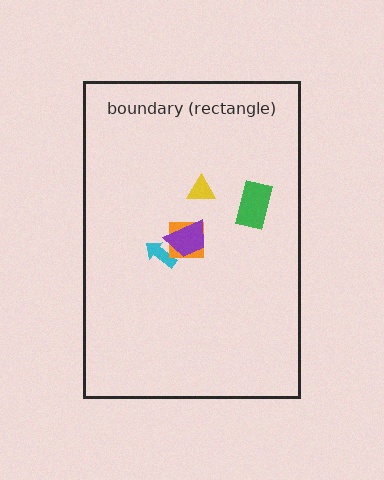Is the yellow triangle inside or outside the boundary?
Inside.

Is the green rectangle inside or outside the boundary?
Inside.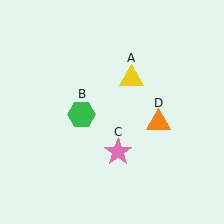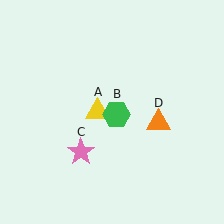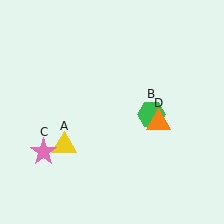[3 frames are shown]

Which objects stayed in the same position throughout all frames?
Orange triangle (object D) remained stationary.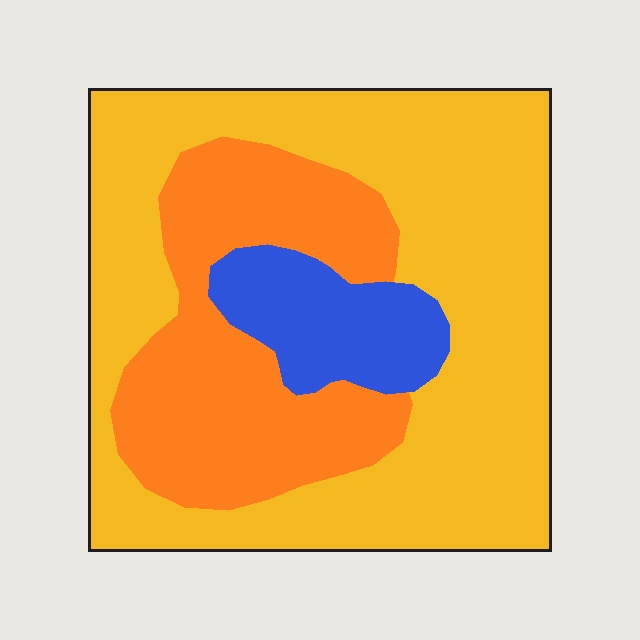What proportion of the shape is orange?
Orange covers about 30% of the shape.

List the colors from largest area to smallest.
From largest to smallest: yellow, orange, blue.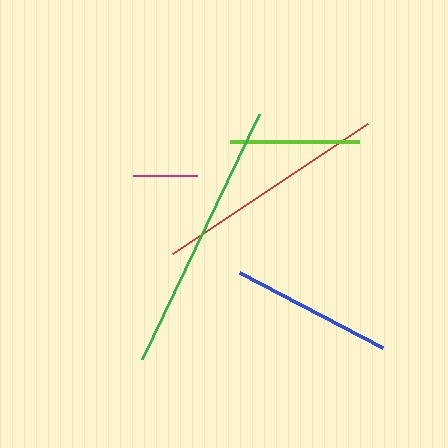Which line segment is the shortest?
The magenta line is the shortest at approximately 63 pixels.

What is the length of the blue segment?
The blue segment is approximately 161 pixels long.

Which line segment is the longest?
The green line is the longest at approximately 272 pixels.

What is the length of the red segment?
The red segment is approximately 234 pixels long.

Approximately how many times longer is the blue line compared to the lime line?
The blue line is approximately 1.3 times the length of the lime line.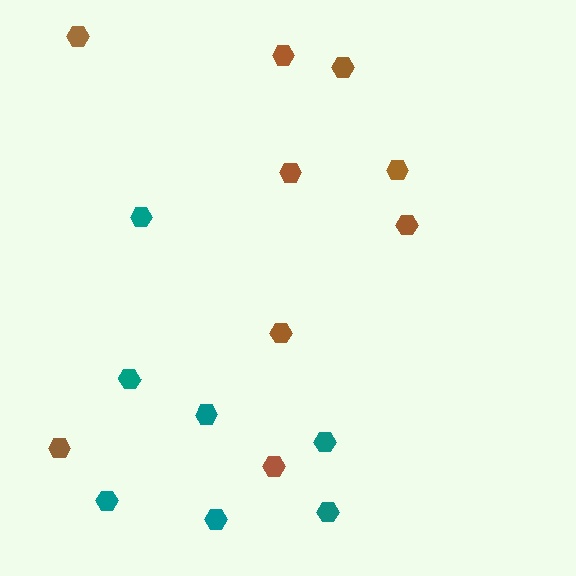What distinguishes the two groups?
There are 2 groups: one group of brown hexagons (9) and one group of teal hexagons (7).